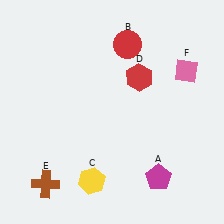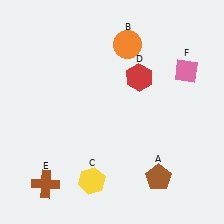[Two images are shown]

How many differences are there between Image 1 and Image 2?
There are 2 differences between the two images.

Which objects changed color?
A changed from magenta to brown. B changed from red to orange.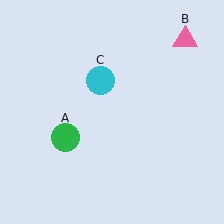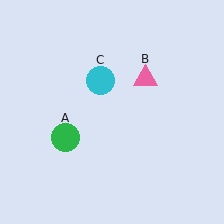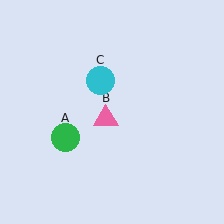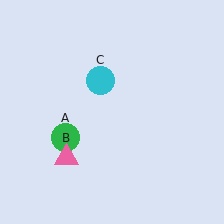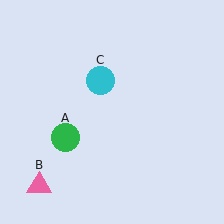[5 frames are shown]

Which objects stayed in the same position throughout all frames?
Green circle (object A) and cyan circle (object C) remained stationary.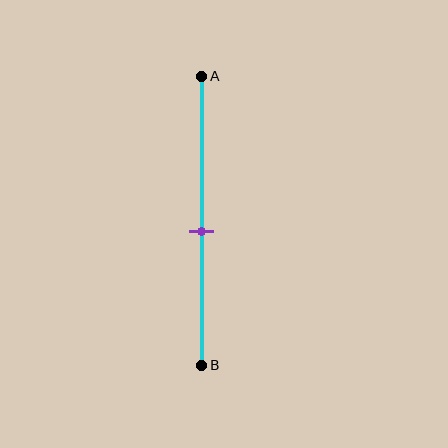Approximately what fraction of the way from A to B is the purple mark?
The purple mark is approximately 55% of the way from A to B.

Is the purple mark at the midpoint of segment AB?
No, the mark is at about 55% from A, not at the 50% midpoint.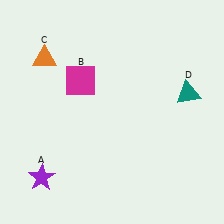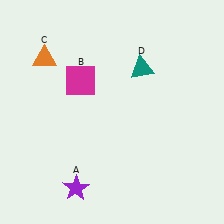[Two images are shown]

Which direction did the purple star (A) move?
The purple star (A) moved right.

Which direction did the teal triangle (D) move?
The teal triangle (D) moved left.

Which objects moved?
The objects that moved are: the purple star (A), the teal triangle (D).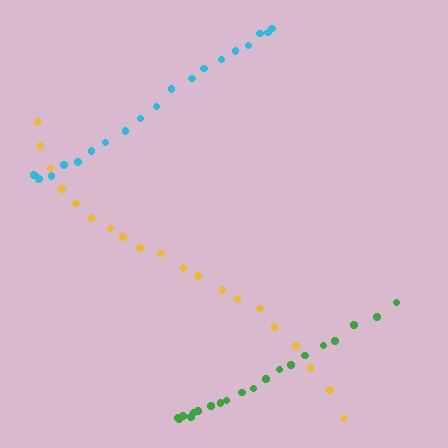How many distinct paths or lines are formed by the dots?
There are 3 distinct paths.